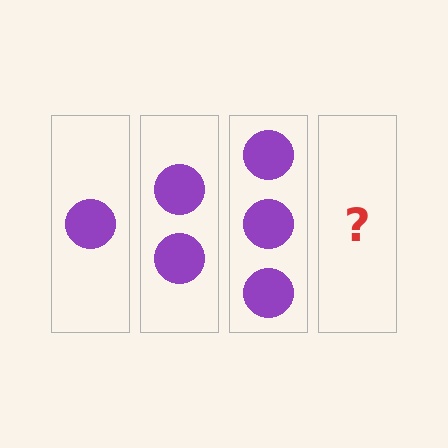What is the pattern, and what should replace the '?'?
The pattern is that each step adds one more circle. The '?' should be 4 circles.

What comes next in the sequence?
The next element should be 4 circles.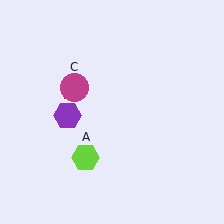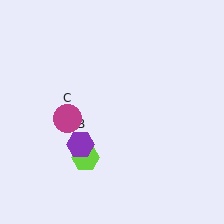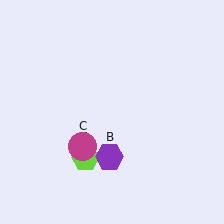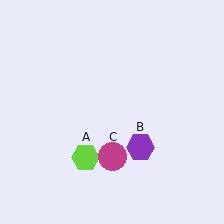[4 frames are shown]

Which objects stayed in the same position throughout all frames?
Lime hexagon (object A) remained stationary.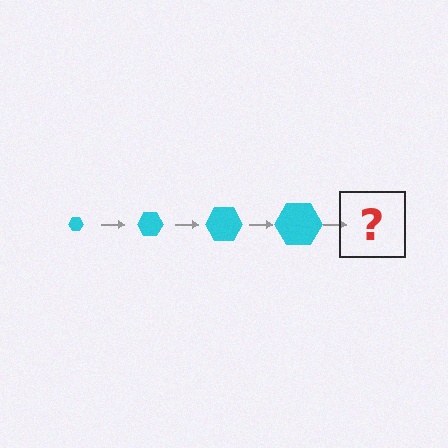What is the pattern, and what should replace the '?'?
The pattern is that the hexagon gets progressively larger each step. The '?' should be a cyan hexagon, larger than the previous one.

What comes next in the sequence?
The next element should be a cyan hexagon, larger than the previous one.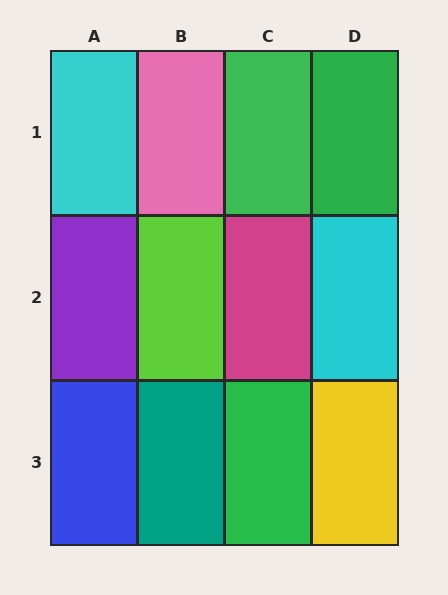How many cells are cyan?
2 cells are cyan.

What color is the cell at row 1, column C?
Green.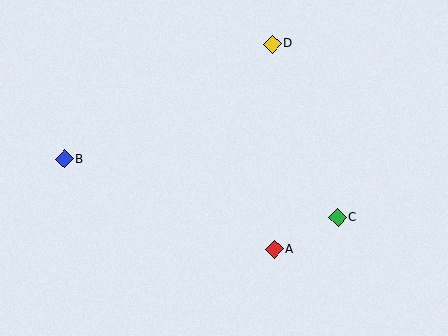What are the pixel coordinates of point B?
Point B is at (64, 159).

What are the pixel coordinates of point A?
Point A is at (274, 249).